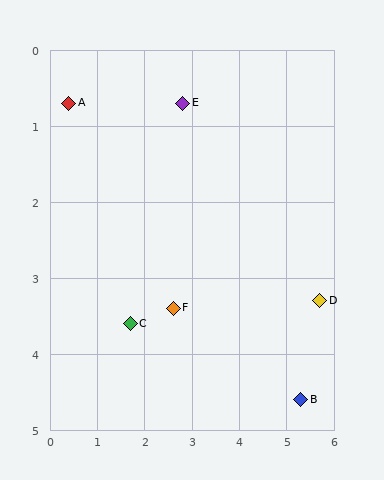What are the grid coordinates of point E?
Point E is at approximately (2.8, 0.7).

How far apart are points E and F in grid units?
Points E and F are about 2.7 grid units apart.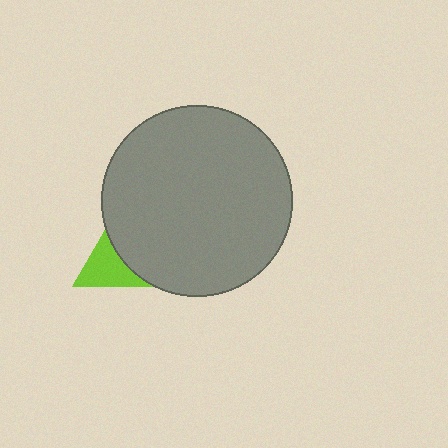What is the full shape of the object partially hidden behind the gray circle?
The partially hidden object is a lime triangle.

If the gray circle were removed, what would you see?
You would see the complete lime triangle.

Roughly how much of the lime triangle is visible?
About half of it is visible (roughly 51%).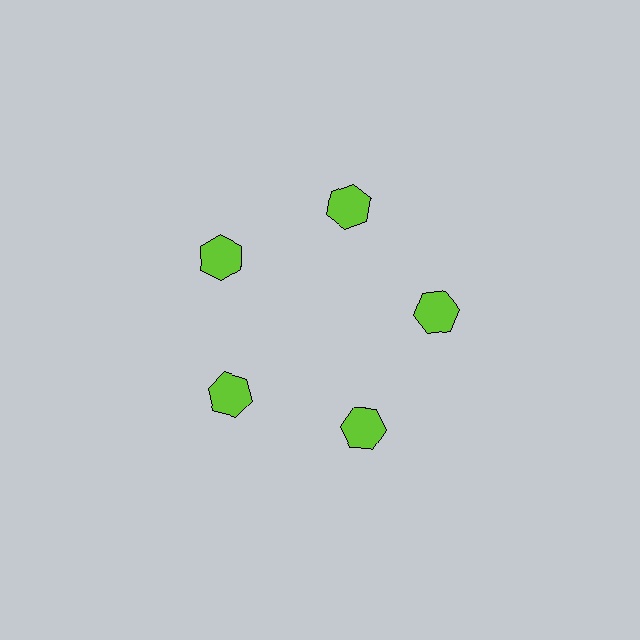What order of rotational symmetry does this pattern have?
This pattern has 5-fold rotational symmetry.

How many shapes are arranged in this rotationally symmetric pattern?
There are 5 shapes, arranged in 5 groups of 1.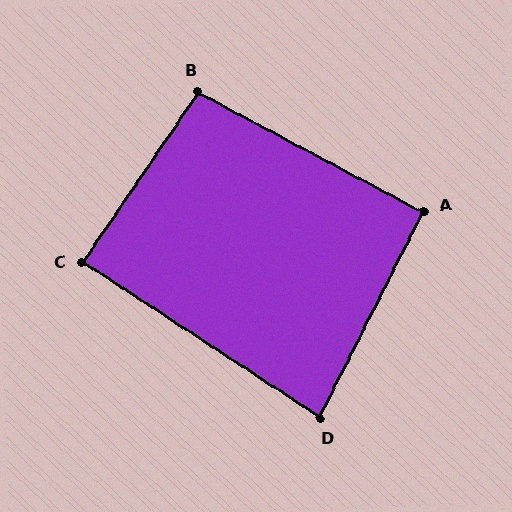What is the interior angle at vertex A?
Approximately 91 degrees (approximately right).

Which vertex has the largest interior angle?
B, at approximately 96 degrees.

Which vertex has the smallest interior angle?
D, at approximately 84 degrees.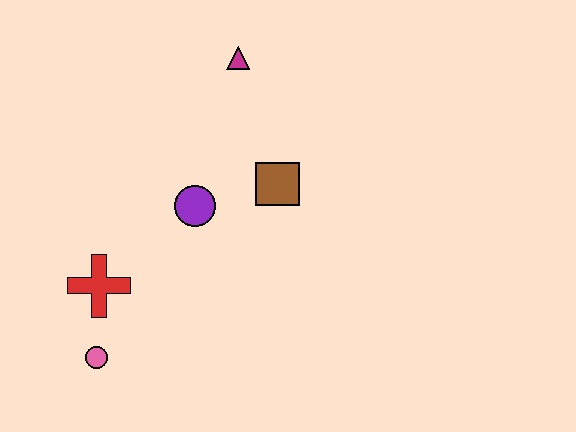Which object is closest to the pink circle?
The red cross is closest to the pink circle.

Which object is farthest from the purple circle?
The pink circle is farthest from the purple circle.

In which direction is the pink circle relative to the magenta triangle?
The pink circle is below the magenta triangle.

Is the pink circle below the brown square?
Yes